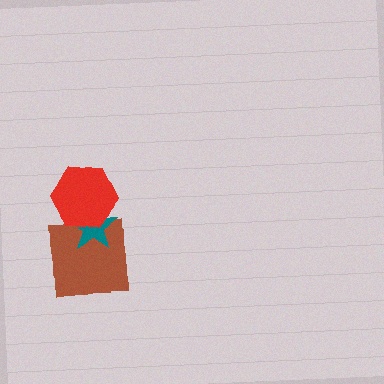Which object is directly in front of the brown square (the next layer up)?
The teal star is directly in front of the brown square.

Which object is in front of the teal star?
The red hexagon is in front of the teal star.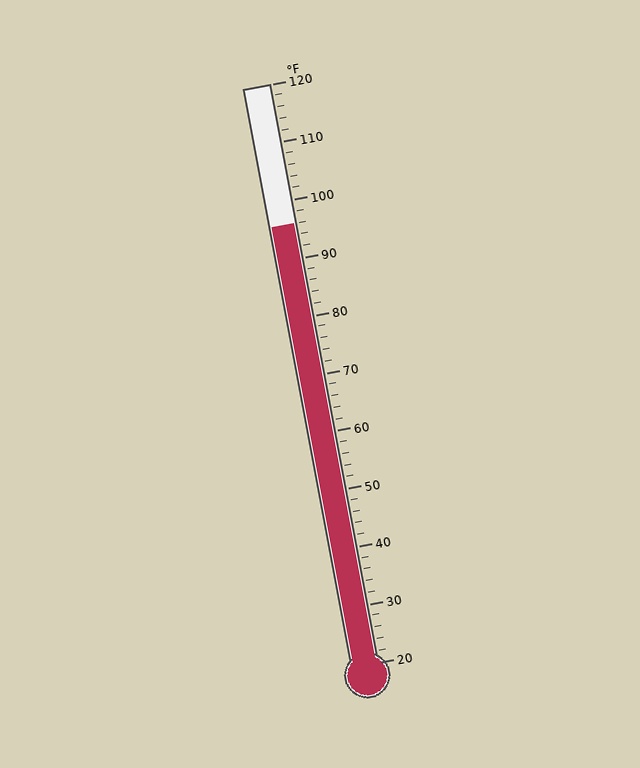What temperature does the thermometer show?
The thermometer shows approximately 96°F.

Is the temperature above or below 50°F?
The temperature is above 50°F.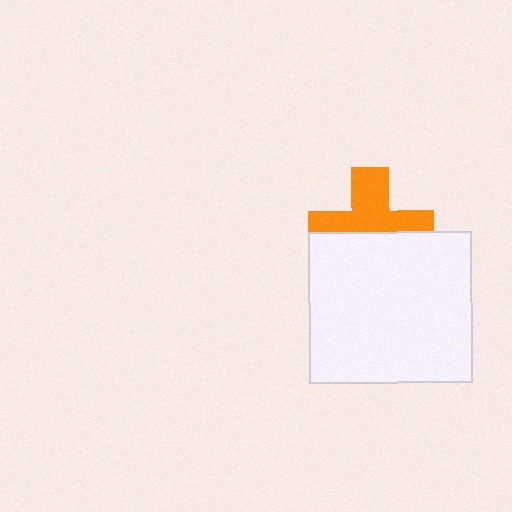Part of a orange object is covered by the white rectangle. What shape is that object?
It is a cross.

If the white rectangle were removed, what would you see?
You would see the complete orange cross.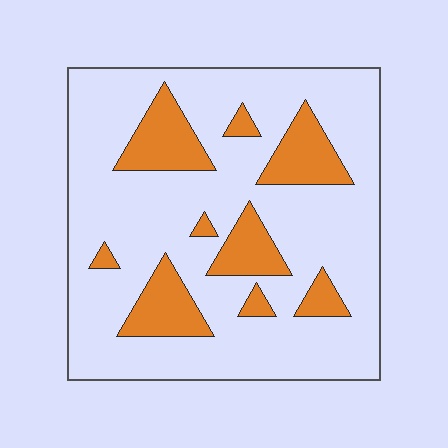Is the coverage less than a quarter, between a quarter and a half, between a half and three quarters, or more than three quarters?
Less than a quarter.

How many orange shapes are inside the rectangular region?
9.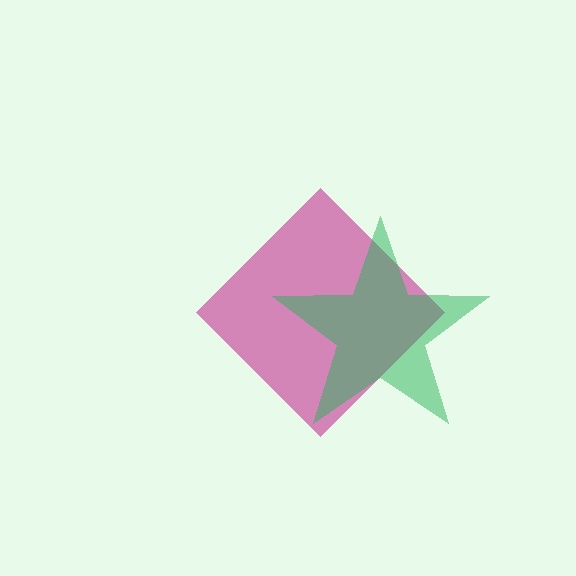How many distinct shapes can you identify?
There are 2 distinct shapes: a magenta diamond, a green star.